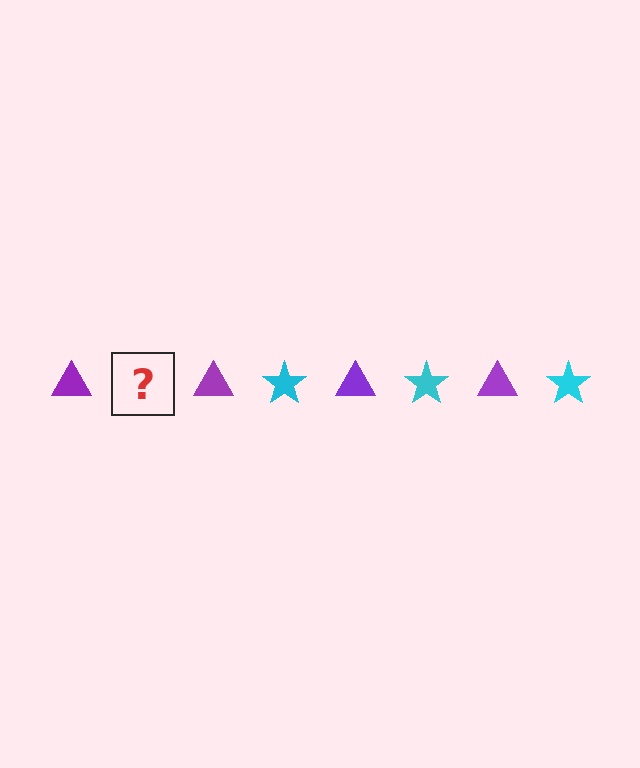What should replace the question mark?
The question mark should be replaced with a cyan star.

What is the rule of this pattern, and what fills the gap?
The rule is that the pattern alternates between purple triangle and cyan star. The gap should be filled with a cyan star.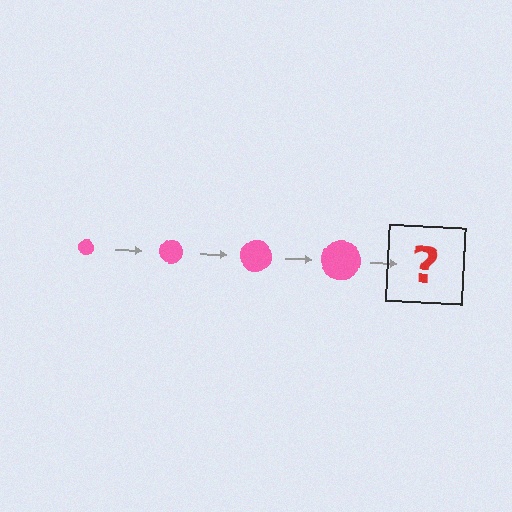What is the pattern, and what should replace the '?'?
The pattern is that the circle gets progressively larger each step. The '?' should be a pink circle, larger than the previous one.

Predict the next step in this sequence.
The next step is a pink circle, larger than the previous one.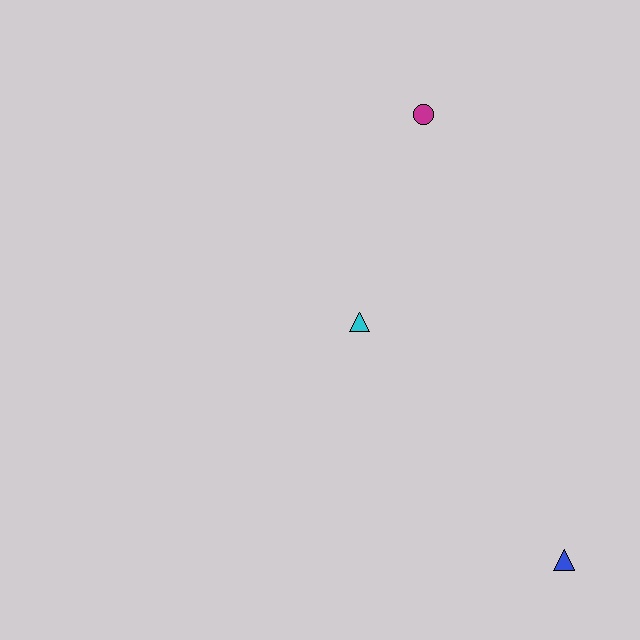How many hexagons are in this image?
There are no hexagons.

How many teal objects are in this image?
There are no teal objects.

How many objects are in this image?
There are 3 objects.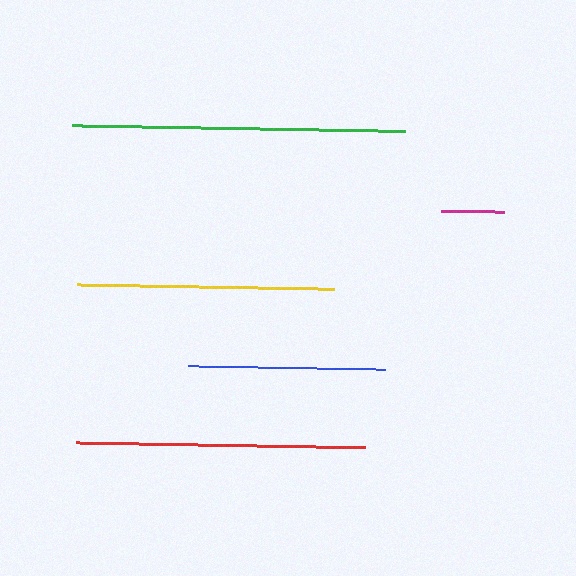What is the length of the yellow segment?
The yellow segment is approximately 257 pixels long.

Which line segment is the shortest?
The magenta line is the shortest at approximately 62 pixels.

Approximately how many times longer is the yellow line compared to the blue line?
The yellow line is approximately 1.3 times the length of the blue line.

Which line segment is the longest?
The green line is the longest at approximately 332 pixels.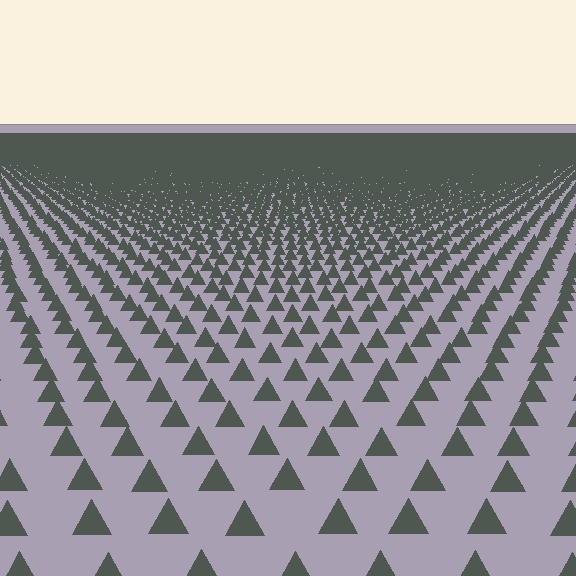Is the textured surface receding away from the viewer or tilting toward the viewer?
The surface is receding away from the viewer. Texture elements get smaller and denser toward the top.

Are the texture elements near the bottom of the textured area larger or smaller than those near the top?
Larger. Near the bottom, elements are closer to the viewer and appear at a bigger on-screen size.